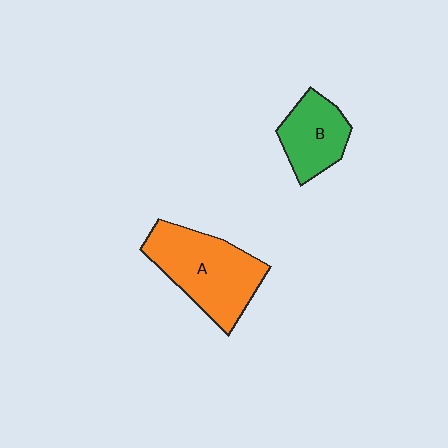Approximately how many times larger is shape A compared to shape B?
Approximately 1.7 times.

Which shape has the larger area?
Shape A (orange).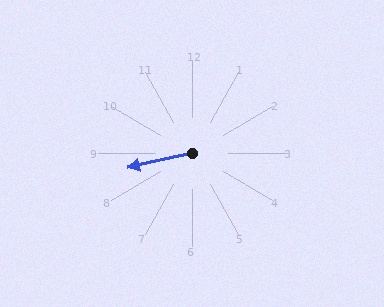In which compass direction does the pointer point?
West.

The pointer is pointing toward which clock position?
Roughly 9 o'clock.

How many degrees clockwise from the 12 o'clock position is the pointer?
Approximately 258 degrees.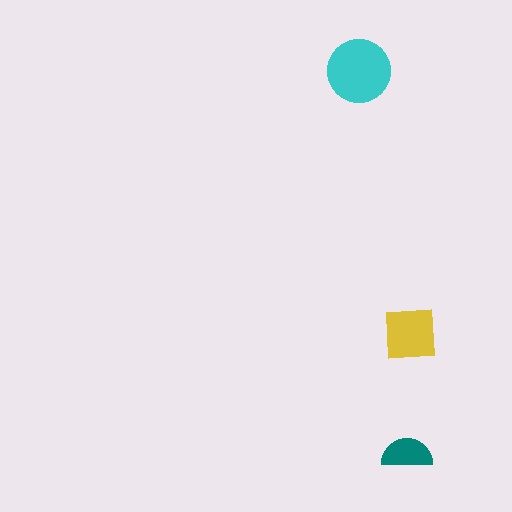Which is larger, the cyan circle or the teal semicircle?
The cyan circle.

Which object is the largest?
The cyan circle.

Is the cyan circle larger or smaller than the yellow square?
Larger.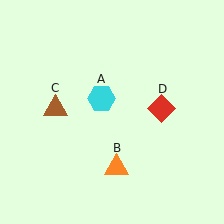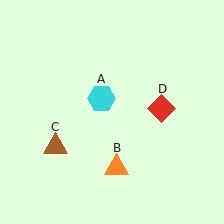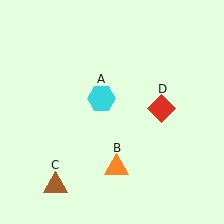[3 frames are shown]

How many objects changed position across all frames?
1 object changed position: brown triangle (object C).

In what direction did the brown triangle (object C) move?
The brown triangle (object C) moved down.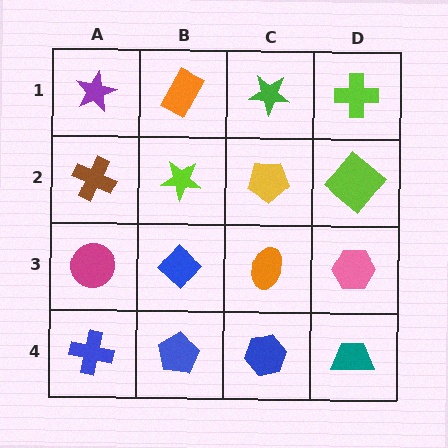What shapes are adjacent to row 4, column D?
A pink hexagon (row 3, column D), a blue hexagon (row 4, column C).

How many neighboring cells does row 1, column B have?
3.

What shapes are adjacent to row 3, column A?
A brown cross (row 2, column A), a blue cross (row 4, column A), a blue diamond (row 3, column B).